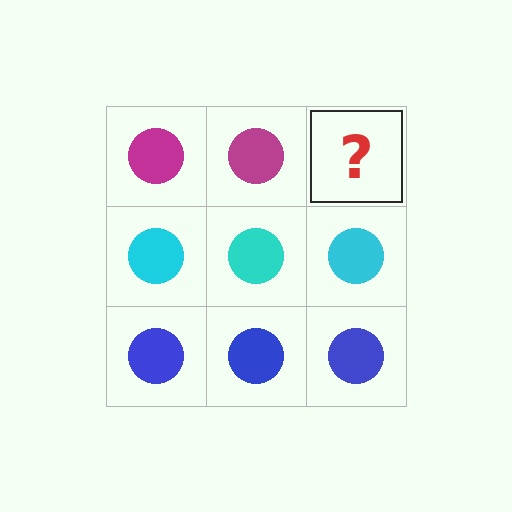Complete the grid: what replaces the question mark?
The question mark should be replaced with a magenta circle.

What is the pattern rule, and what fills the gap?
The rule is that each row has a consistent color. The gap should be filled with a magenta circle.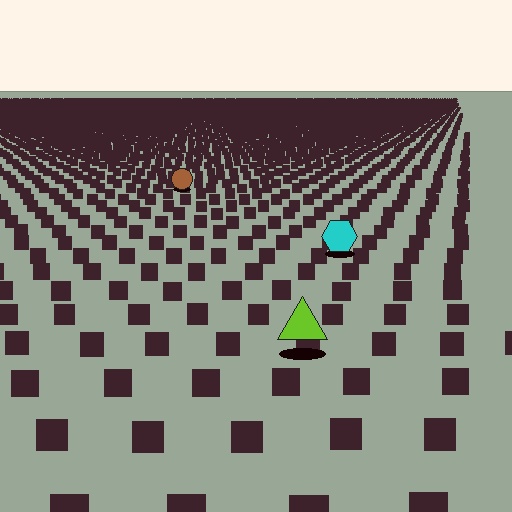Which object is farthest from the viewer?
The brown circle is farthest from the viewer. It appears smaller and the ground texture around it is denser.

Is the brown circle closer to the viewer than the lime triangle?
No. The lime triangle is closer — you can tell from the texture gradient: the ground texture is coarser near it.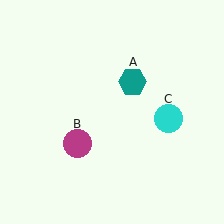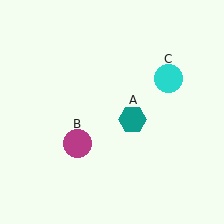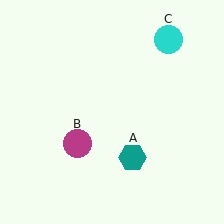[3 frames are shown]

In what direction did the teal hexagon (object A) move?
The teal hexagon (object A) moved down.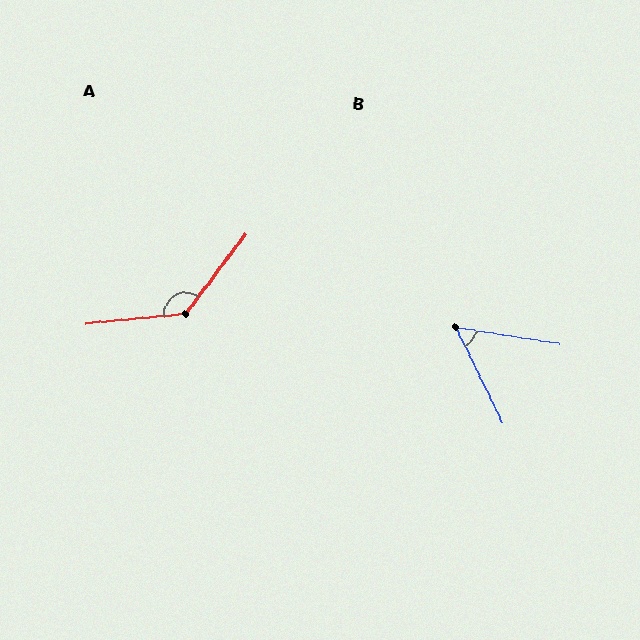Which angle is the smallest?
B, at approximately 55 degrees.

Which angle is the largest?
A, at approximately 132 degrees.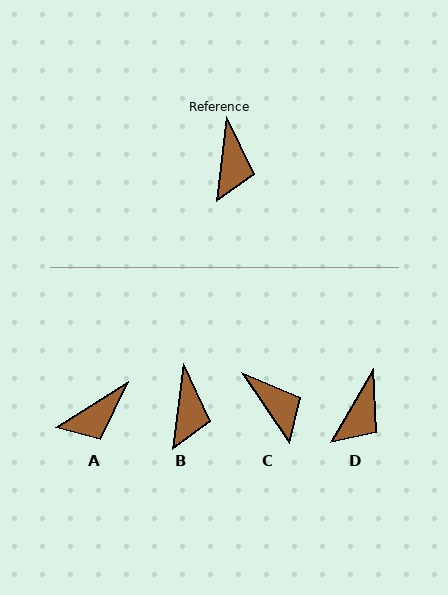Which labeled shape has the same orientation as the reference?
B.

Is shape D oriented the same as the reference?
No, it is off by about 23 degrees.